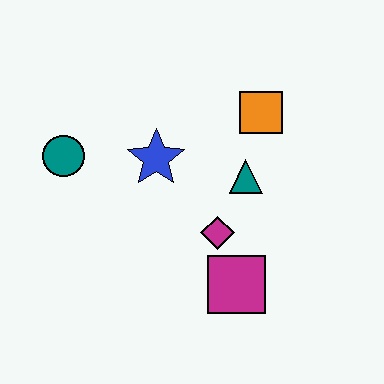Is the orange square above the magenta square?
Yes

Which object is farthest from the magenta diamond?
The teal circle is farthest from the magenta diamond.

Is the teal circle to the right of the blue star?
No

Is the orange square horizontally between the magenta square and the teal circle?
No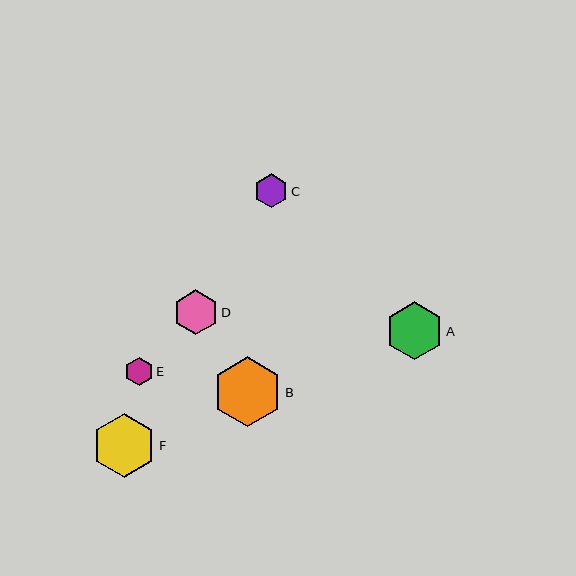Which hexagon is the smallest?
Hexagon E is the smallest with a size of approximately 28 pixels.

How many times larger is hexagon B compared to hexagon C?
Hexagon B is approximately 2.1 times the size of hexagon C.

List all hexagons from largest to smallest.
From largest to smallest: B, F, A, D, C, E.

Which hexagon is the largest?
Hexagon B is the largest with a size of approximately 70 pixels.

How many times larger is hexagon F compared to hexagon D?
Hexagon F is approximately 1.4 times the size of hexagon D.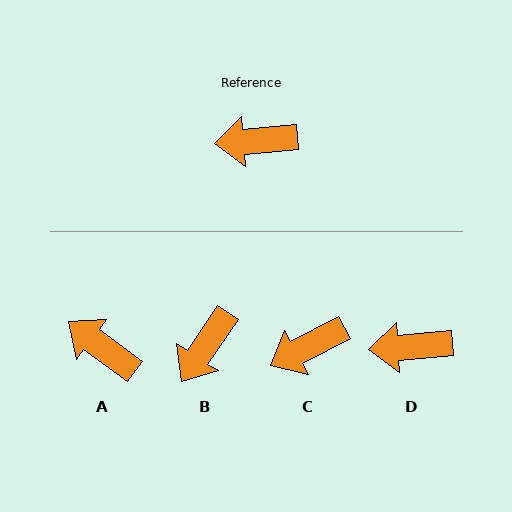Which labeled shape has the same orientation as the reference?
D.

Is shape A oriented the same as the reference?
No, it is off by about 41 degrees.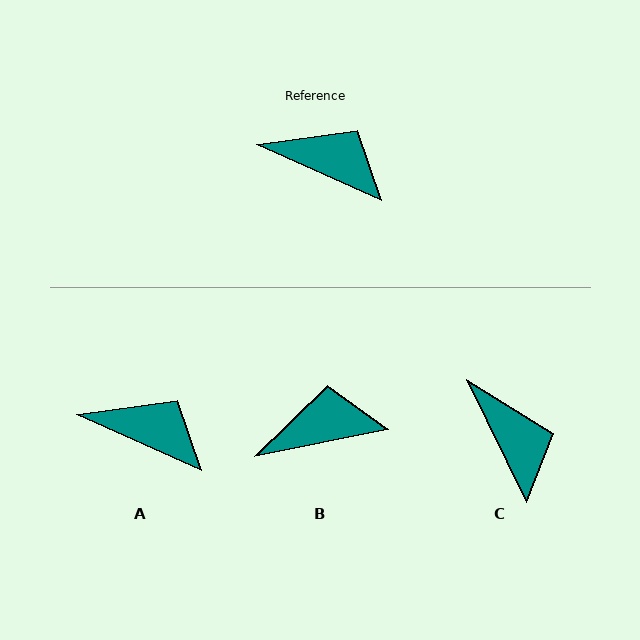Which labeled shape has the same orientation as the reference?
A.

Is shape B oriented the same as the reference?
No, it is off by about 35 degrees.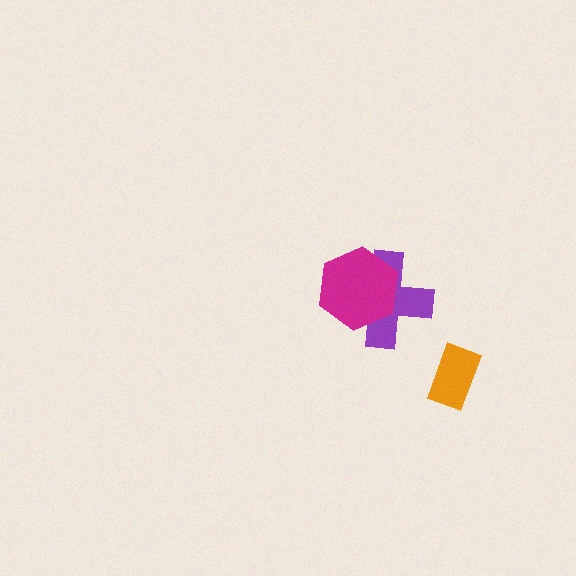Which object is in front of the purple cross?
The magenta hexagon is in front of the purple cross.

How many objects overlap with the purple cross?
1 object overlaps with the purple cross.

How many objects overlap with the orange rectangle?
0 objects overlap with the orange rectangle.